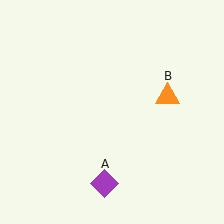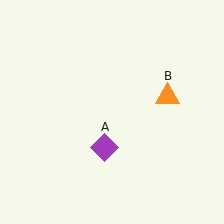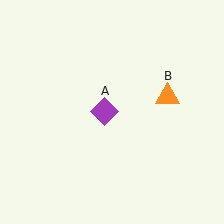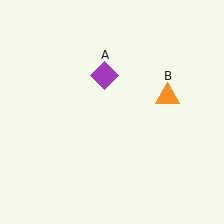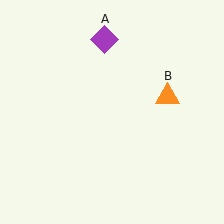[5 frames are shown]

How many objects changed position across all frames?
1 object changed position: purple diamond (object A).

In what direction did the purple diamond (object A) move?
The purple diamond (object A) moved up.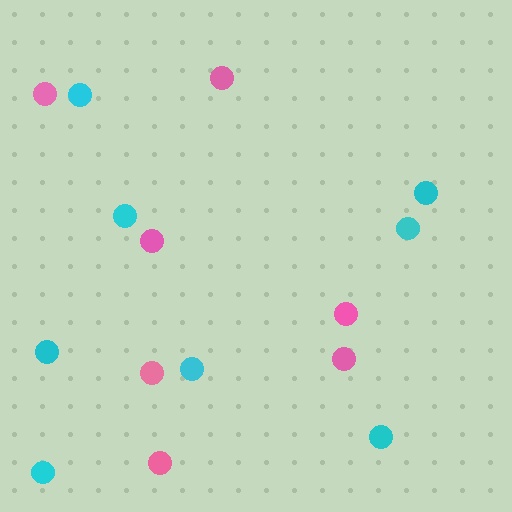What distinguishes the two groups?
There are 2 groups: one group of pink circles (7) and one group of cyan circles (8).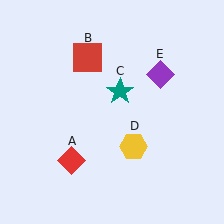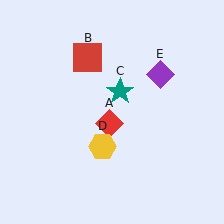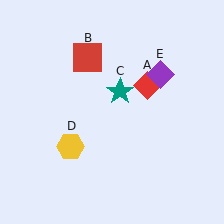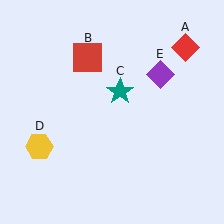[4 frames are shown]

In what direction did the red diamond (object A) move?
The red diamond (object A) moved up and to the right.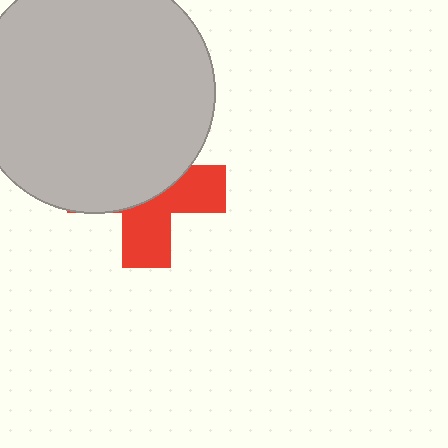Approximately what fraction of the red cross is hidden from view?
Roughly 56% of the red cross is hidden behind the light gray circle.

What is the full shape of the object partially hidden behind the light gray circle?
The partially hidden object is a red cross.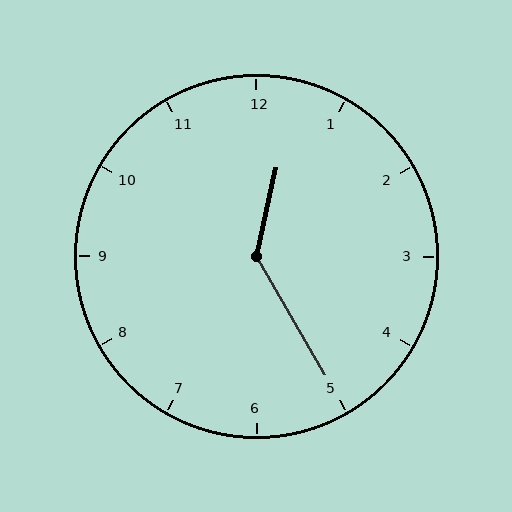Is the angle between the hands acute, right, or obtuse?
It is obtuse.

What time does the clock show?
12:25.